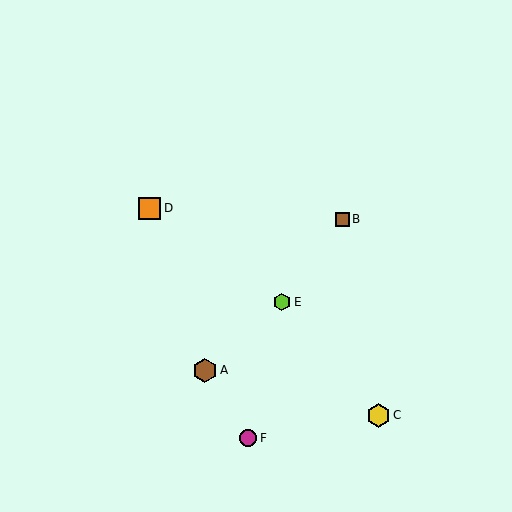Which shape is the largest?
The brown hexagon (labeled A) is the largest.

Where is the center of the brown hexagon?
The center of the brown hexagon is at (205, 370).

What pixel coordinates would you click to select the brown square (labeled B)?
Click at (342, 219) to select the brown square B.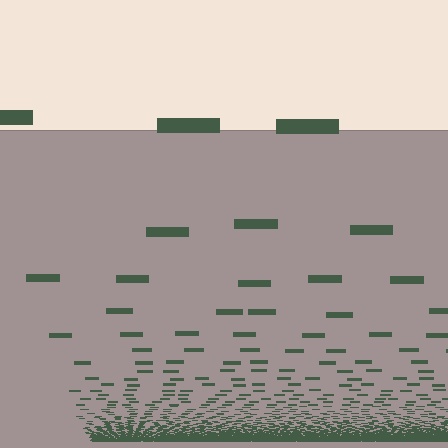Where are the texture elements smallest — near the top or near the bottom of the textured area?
Near the bottom.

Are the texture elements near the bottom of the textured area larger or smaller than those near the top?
Smaller. The gradient is inverted — elements near the bottom are smaller and denser.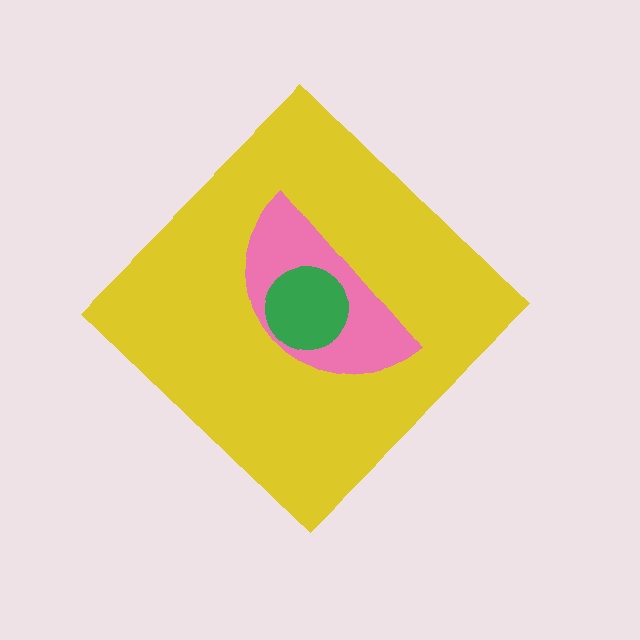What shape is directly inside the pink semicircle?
The green circle.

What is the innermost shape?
The green circle.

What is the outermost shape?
The yellow diamond.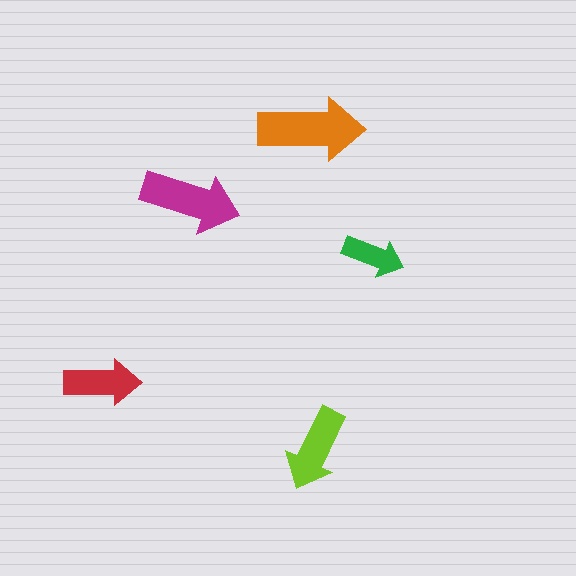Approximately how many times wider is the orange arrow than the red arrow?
About 1.5 times wider.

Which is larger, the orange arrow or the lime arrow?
The orange one.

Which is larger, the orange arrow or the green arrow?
The orange one.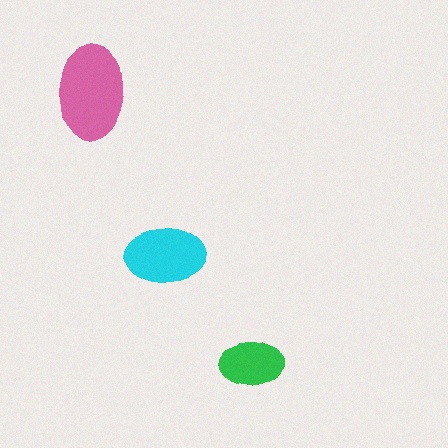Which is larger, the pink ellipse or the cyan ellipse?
The pink one.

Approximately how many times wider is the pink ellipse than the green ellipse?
About 1.5 times wider.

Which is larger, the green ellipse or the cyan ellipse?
The cyan one.